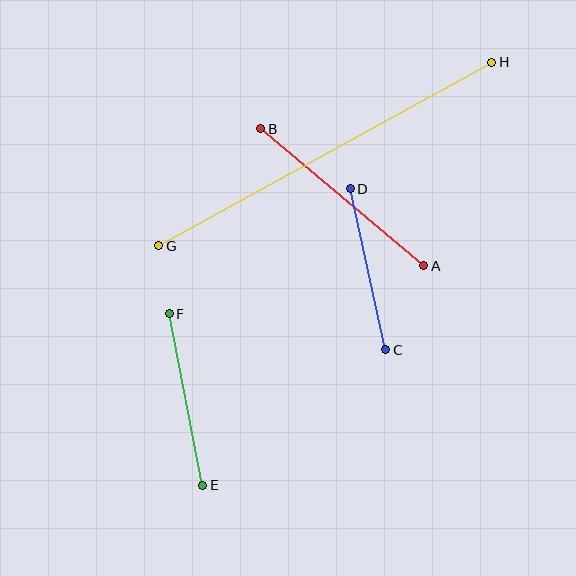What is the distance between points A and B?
The distance is approximately 213 pixels.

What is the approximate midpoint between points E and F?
The midpoint is at approximately (186, 400) pixels.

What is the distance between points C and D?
The distance is approximately 165 pixels.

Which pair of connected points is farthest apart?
Points G and H are farthest apart.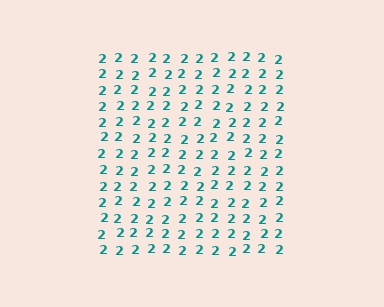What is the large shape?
The large shape is a square.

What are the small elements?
The small elements are digit 2's.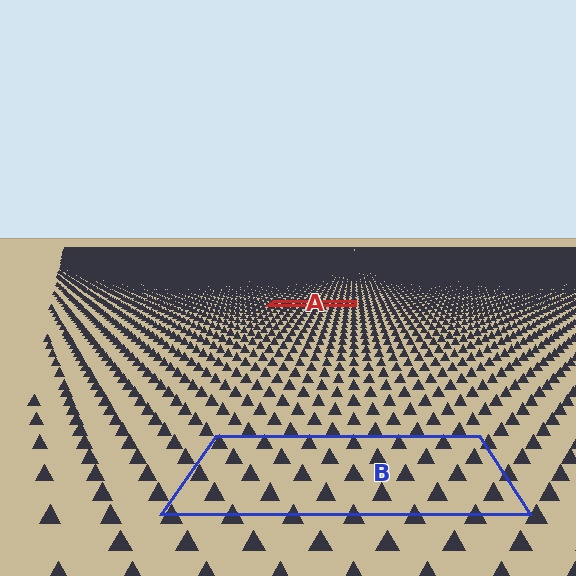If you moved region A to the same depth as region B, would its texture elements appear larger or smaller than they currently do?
They would appear larger. At a closer depth, the same texture elements are projected at a bigger on-screen size.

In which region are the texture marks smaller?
The texture marks are smaller in region A, because it is farther away.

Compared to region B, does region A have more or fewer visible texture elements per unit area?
Region A has more texture elements per unit area — they are packed more densely because it is farther away.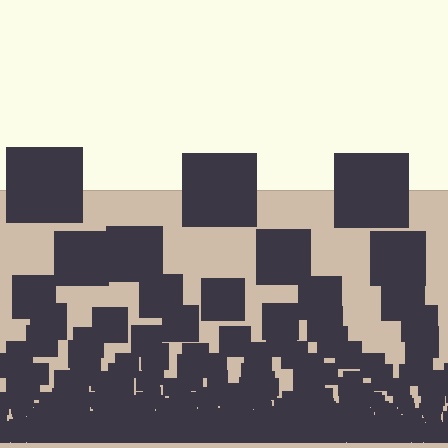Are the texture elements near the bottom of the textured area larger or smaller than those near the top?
Smaller. The gradient is inverted — elements near the bottom are smaller and denser.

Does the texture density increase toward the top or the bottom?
Density increases toward the bottom.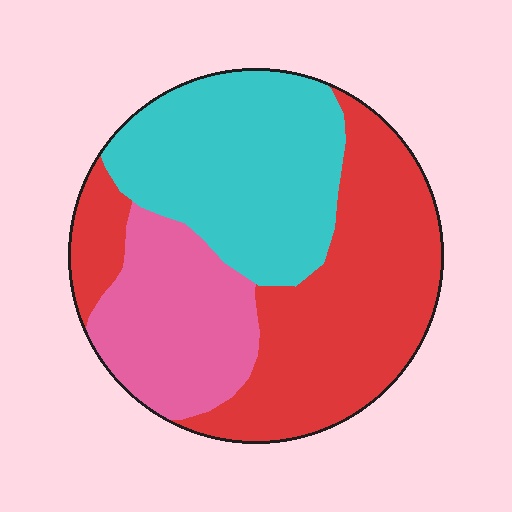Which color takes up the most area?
Red, at roughly 45%.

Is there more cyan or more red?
Red.